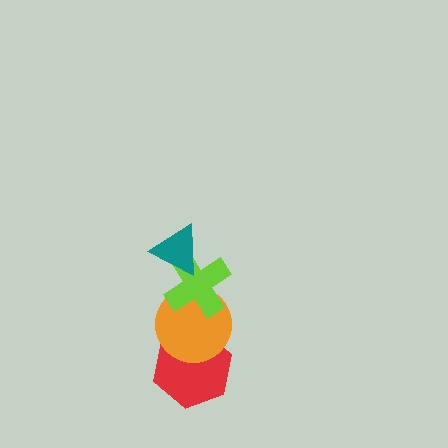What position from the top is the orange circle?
The orange circle is 3rd from the top.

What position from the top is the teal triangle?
The teal triangle is 1st from the top.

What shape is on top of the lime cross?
The teal triangle is on top of the lime cross.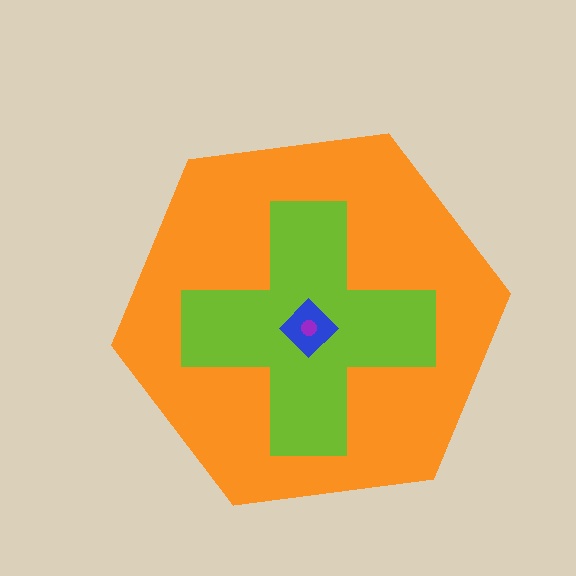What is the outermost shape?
The orange hexagon.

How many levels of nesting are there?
4.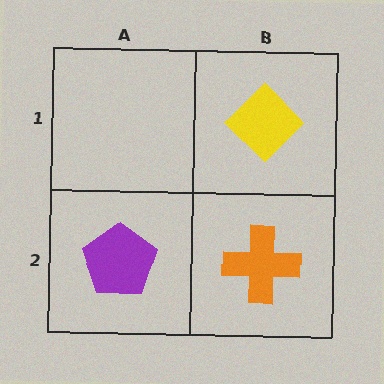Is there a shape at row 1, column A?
No, that cell is empty.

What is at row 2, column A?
A purple pentagon.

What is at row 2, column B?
An orange cross.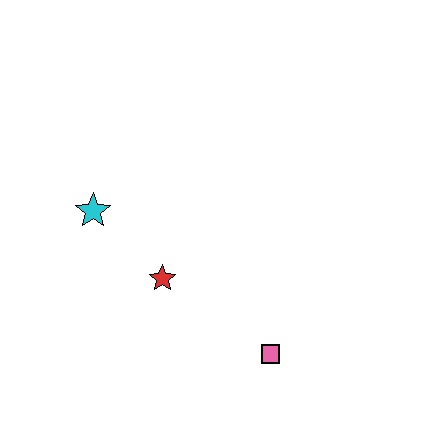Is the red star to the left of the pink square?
Yes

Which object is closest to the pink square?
The red star is closest to the pink square.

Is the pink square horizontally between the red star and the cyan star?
No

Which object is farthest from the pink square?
The cyan star is farthest from the pink square.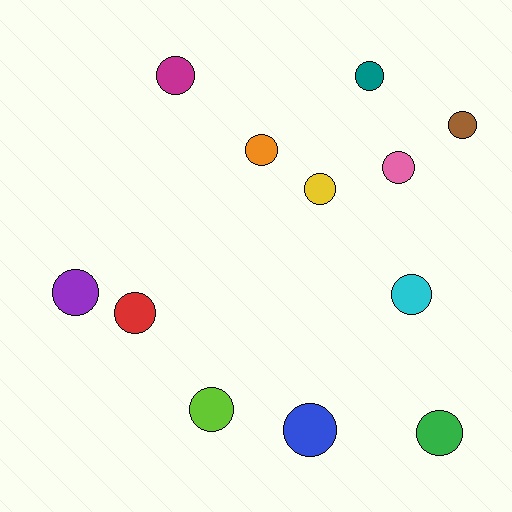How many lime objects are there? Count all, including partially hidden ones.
There is 1 lime object.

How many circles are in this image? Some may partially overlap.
There are 12 circles.